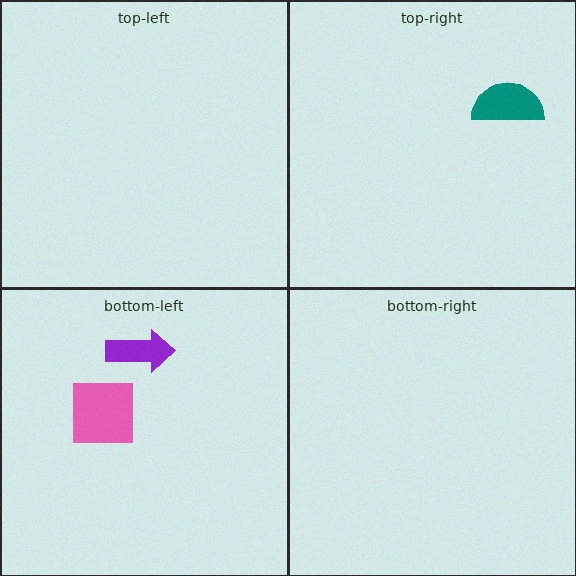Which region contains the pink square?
The bottom-left region.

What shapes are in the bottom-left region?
The purple arrow, the pink square.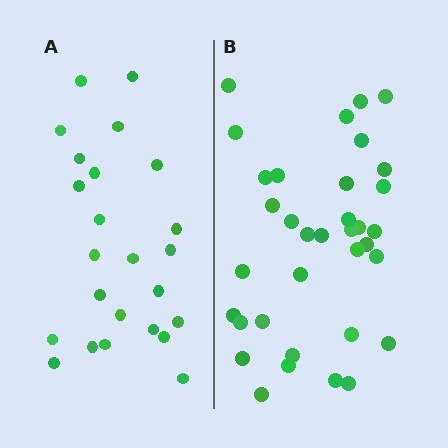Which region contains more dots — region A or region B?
Region B (the right region) has more dots.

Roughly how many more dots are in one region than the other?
Region B has roughly 12 or so more dots than region A.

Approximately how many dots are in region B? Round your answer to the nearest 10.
About 40 dots. (The exact count is 35, which rounds to 40.)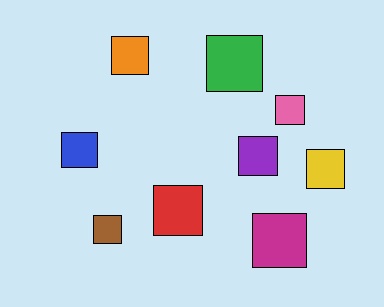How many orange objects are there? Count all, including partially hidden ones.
There is 1 orange object.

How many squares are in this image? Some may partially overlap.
There are 9 squares.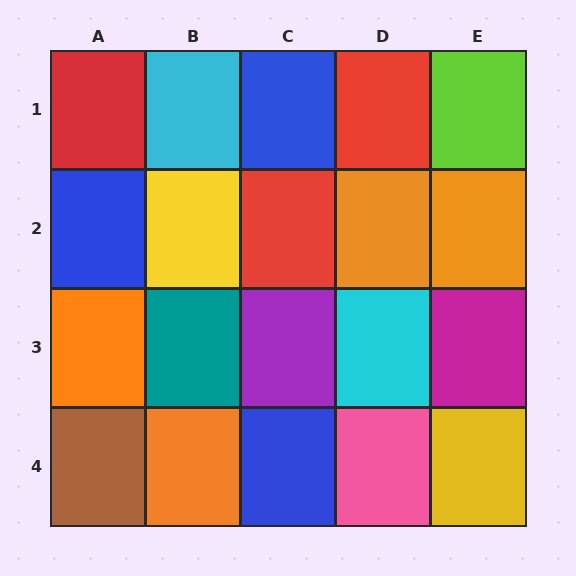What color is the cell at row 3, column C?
Purple.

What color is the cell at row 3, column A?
Orange.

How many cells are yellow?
2 cells are yellow.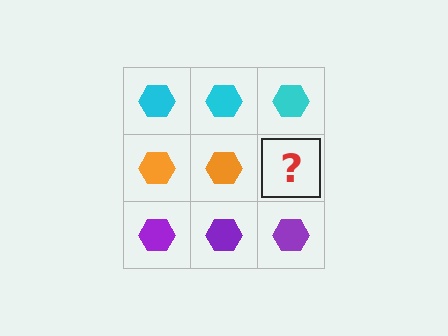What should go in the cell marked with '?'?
The missing cell should contain an orange hexagon.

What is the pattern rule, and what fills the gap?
The rule is that each row has a consistent color. The gap should be filled with an orange hexagon.